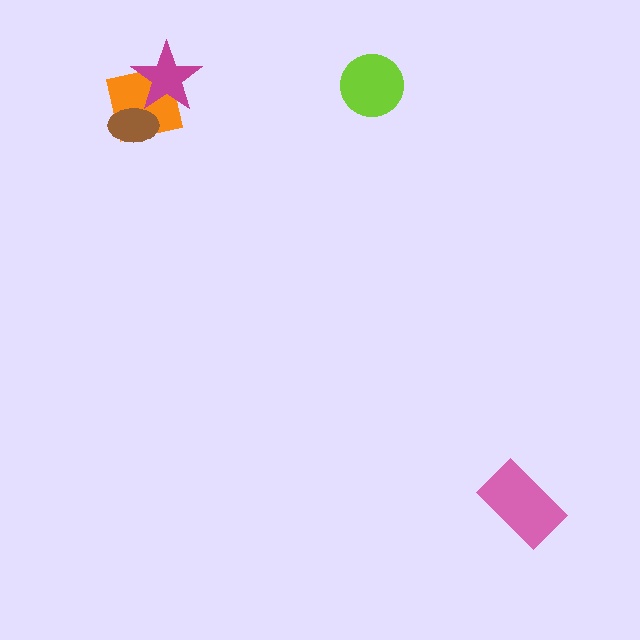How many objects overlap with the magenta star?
1 object overlaps with the magenta star.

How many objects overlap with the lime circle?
0 objects overlap with the lime circle.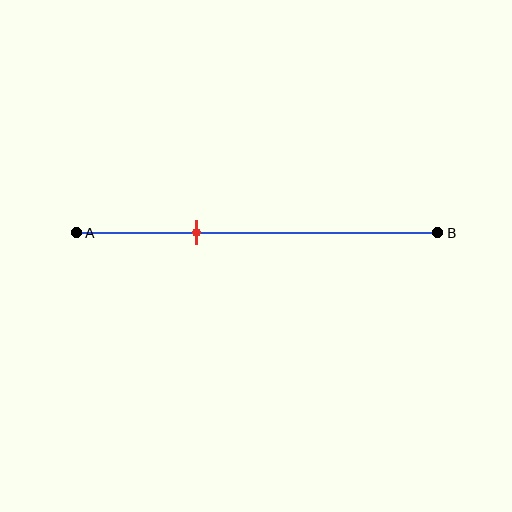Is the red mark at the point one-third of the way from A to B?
Yes, the mark is approximately at the one-third point.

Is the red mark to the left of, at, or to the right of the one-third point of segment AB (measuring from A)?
The red mark is approximately at the one-third point of segment AB.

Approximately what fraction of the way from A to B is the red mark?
The red mark is approximately 35% of the way from A to B.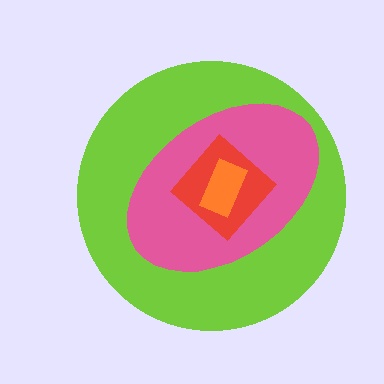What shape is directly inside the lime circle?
The pink ellipse.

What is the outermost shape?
The lime circle.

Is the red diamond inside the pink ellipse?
Yes.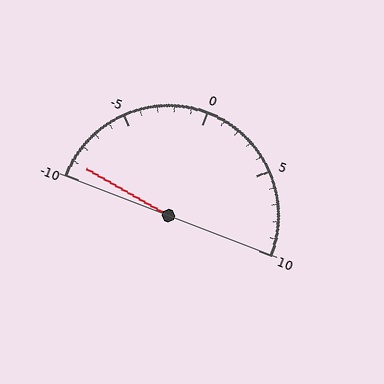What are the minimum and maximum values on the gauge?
The gauge ranges from -10 to 10.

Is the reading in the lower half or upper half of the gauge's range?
The reading is in the lower half of the range (-10 to 10).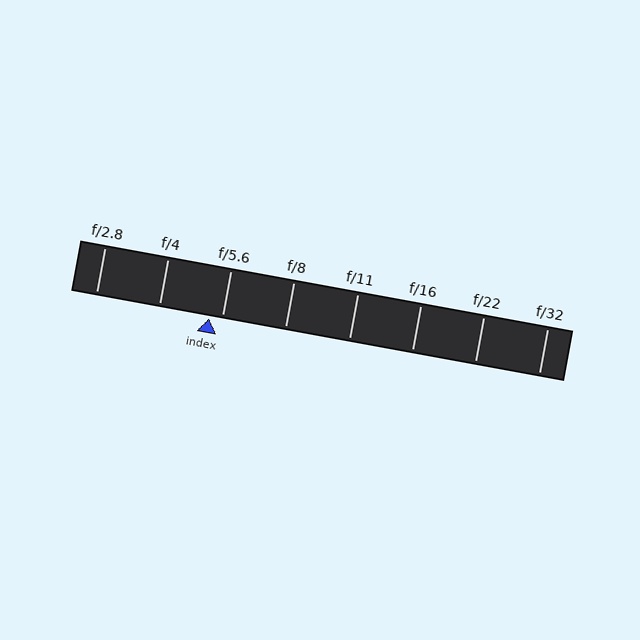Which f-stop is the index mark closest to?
The index mark is closest to f/5.6.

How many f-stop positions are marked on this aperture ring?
There are 8 f-stop positions marked.